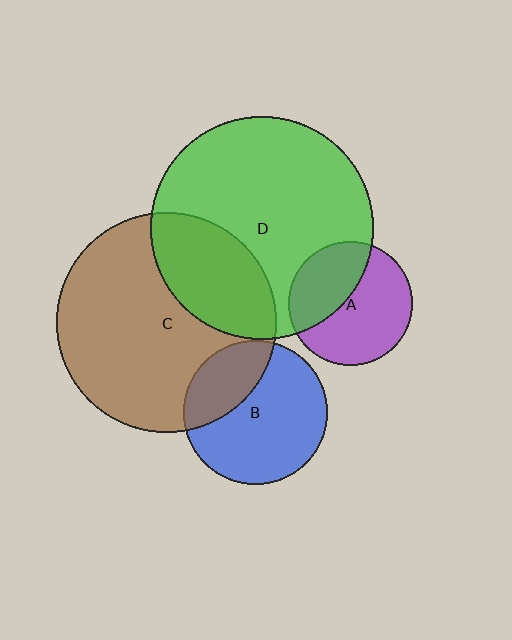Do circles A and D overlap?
Yes.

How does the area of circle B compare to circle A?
Approximately 1.3 times.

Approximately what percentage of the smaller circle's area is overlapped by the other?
Approximately 40%.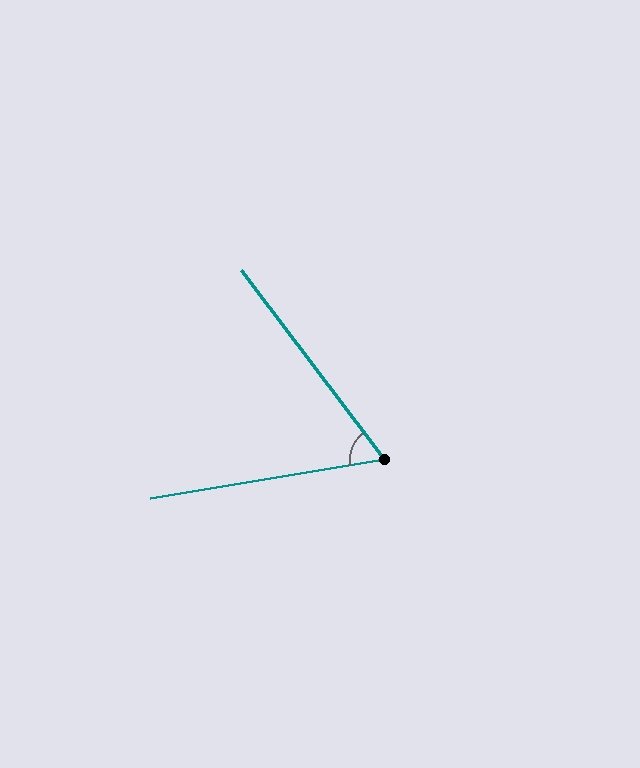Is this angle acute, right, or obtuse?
It is acute.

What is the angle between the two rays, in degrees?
Approximately 62 degrees.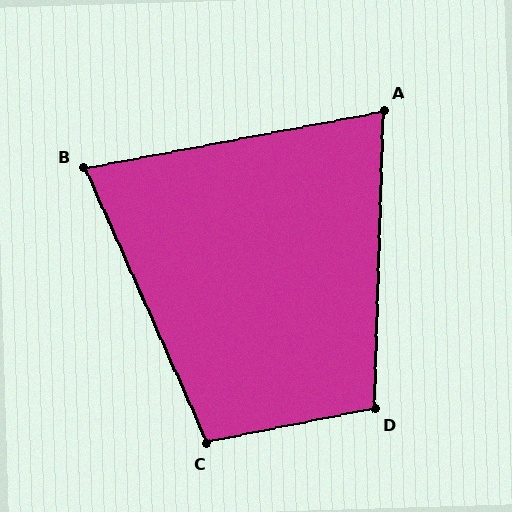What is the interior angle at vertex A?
Approximately 77 degrees (acute).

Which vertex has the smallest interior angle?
B, at approximately 77 degrees.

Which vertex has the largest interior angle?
D, at approximately 103 degrees.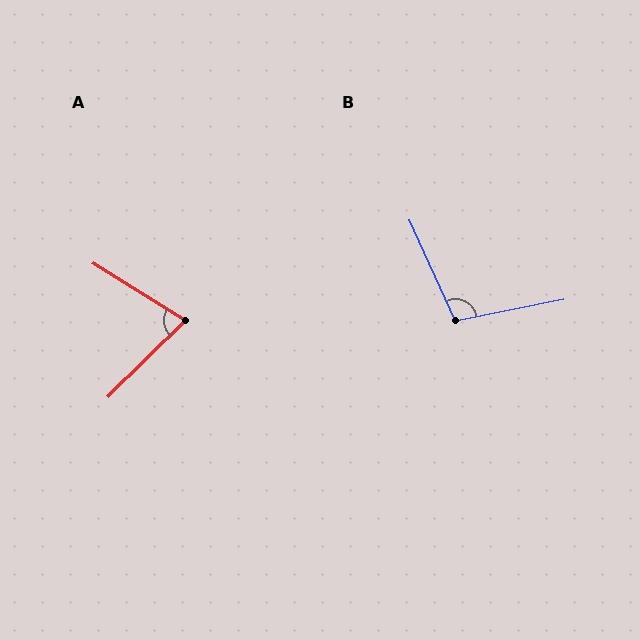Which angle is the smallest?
A, at approximately 77 degrees.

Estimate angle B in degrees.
Approximately 103 degrees.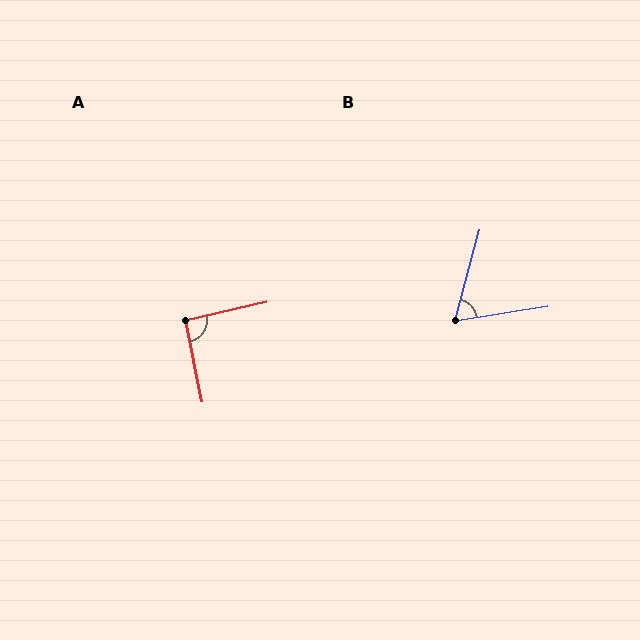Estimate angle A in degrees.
Approximately 91 degrees.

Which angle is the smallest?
B, at approximately 66 degrees.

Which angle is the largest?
A, at approximately 91 degrees.